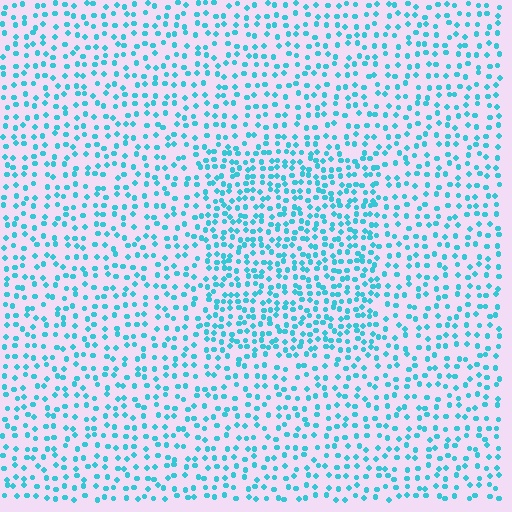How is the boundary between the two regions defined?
The boundary is defined by a change in element density (approximately 1.7x ratio). All elements are the same color, size, and shape.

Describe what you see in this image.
The image contains small cyan elements arranged at two different densities. A rectangle-shaped region is visible where the elements are more densely packed than the surrounding area.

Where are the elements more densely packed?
The elements are more densely packed inside the rectangle boundary.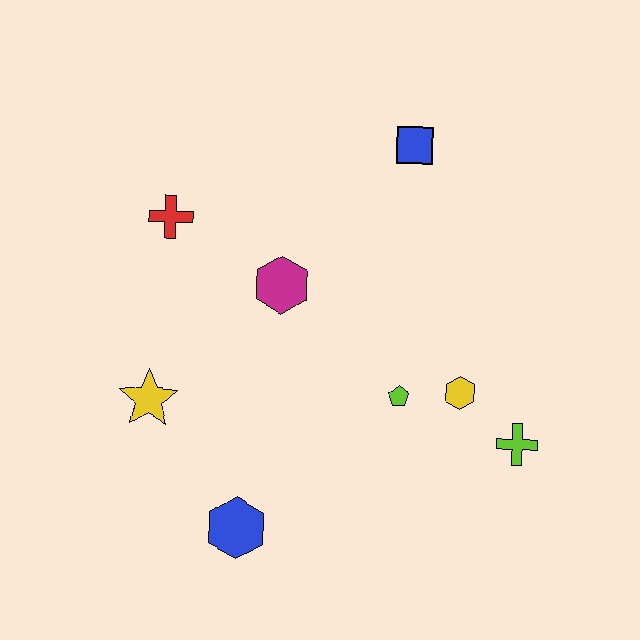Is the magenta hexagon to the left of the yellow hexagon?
Yes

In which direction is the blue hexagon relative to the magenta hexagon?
The blue hexagon is below the magenta hexagon.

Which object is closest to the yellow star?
The blue hexagon is closest to the yellow star.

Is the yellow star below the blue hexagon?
No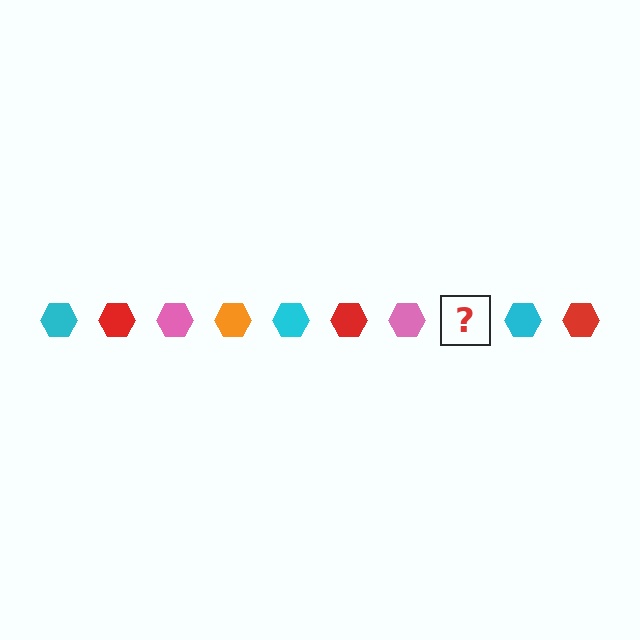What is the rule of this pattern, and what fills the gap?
The rule is that the pattern cycles through cyan, red, pink, orange hexagons. The gap should be filled with an orange hexagon.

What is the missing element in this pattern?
The missing element is an orange hexagon.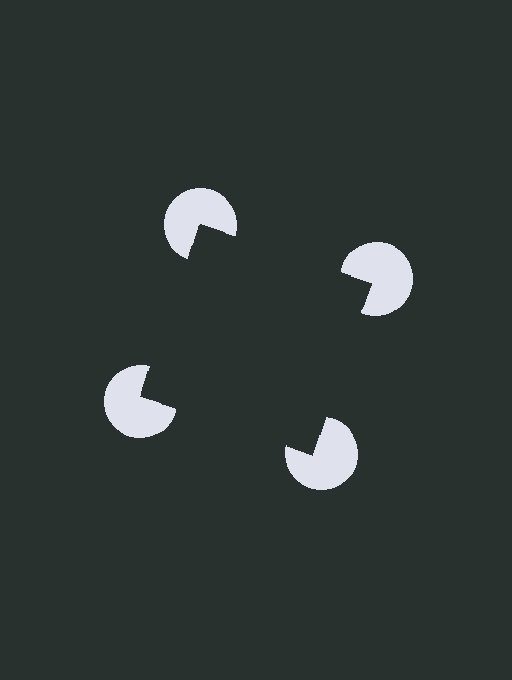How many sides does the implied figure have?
4 sides.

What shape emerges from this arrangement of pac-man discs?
An illusory square — its edges are inferred from the aligned wedge cuts in the pac-man discs, not physically drawn.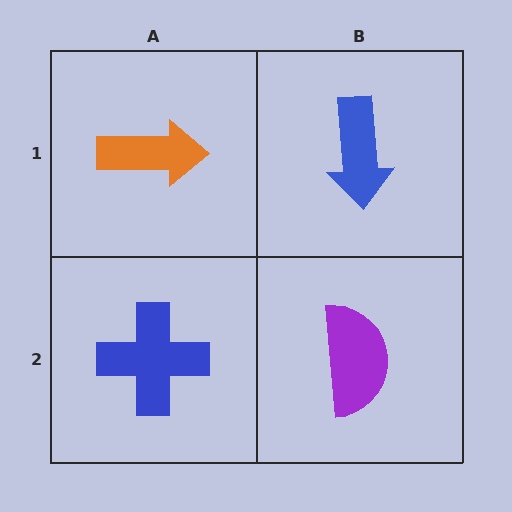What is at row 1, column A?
An orange arrow.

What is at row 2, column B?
A purple semicircle.